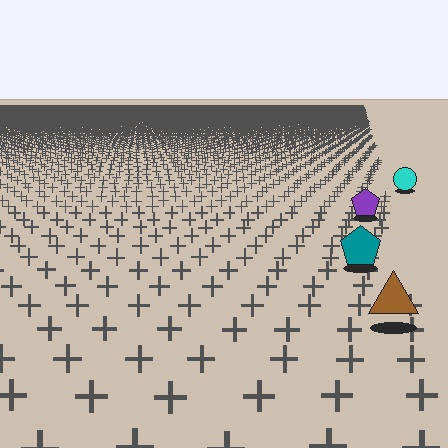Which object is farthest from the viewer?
The cyan circle is farthest from the viewer. It appears smaller and the ground texture around it is denser.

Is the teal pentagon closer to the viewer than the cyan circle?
Yes. The teal pentagon is closer — you can tell from the texture gradient: the ground texture is coarser near it.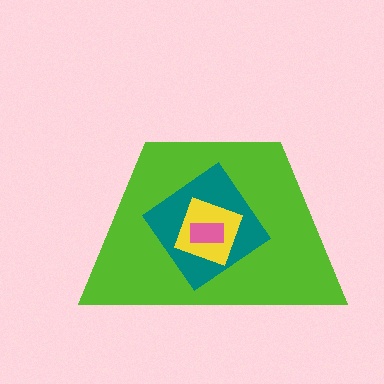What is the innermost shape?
The pink rectangle.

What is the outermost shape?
The lime trapezoid.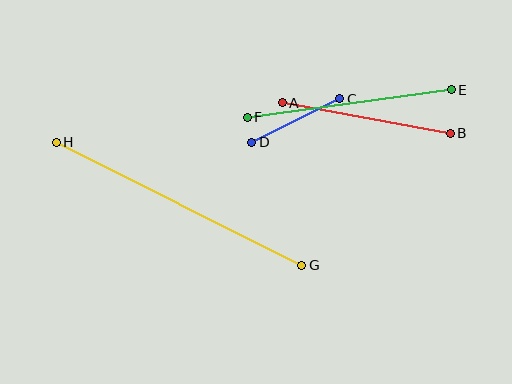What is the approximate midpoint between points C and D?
The midpoint is at approximately (296, 120) pixels.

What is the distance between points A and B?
The distance is approximately 171 pixels.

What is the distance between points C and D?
The distance is approximately 98 pixels.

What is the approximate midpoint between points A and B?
The midpoint is at approximately (366, 118) pixels.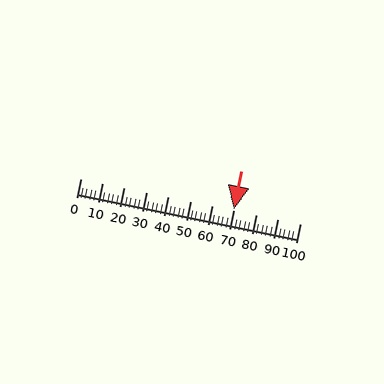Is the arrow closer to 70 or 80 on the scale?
The arrow is closer to 70.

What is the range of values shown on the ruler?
The ruler shows values from 0 to 100.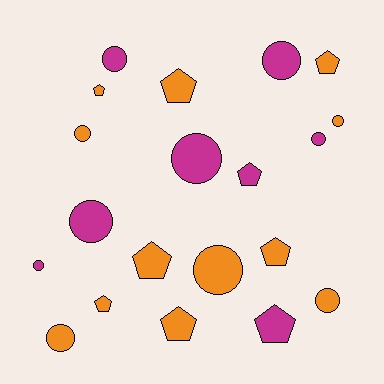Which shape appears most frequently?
Circle, with 11 objects.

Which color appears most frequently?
Orange, with 12 objects.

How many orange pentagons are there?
There are 7 orange pentagons.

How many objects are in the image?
There are 20 objects.